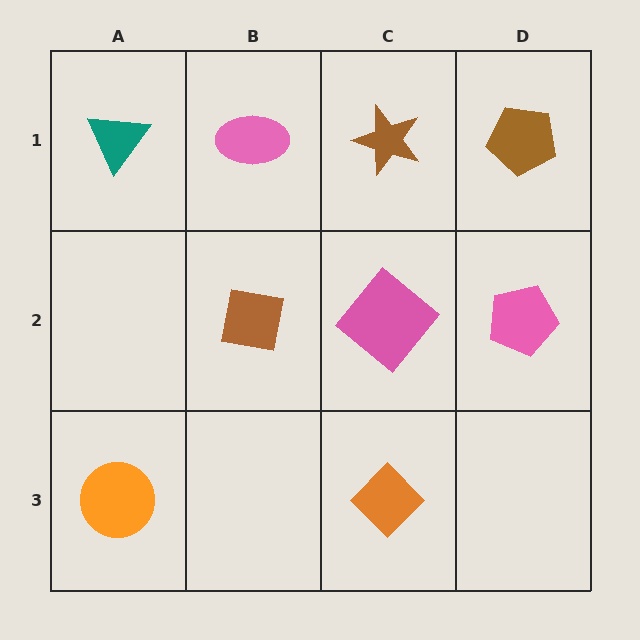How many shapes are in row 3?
2 shapes.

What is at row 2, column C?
A pink diamond.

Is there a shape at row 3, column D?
No, that cell is empty.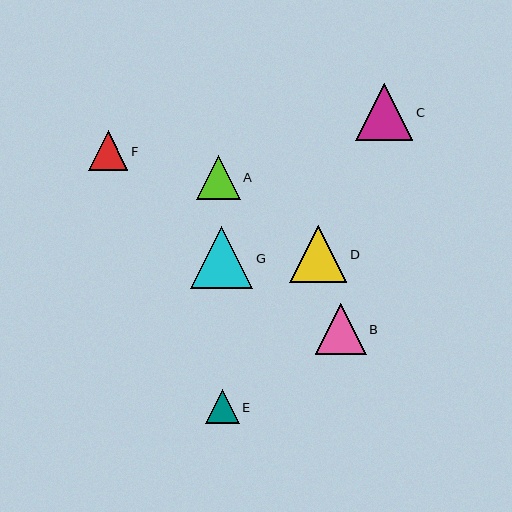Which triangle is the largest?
Triangle G is the largest with a size of approximately 62 pixels.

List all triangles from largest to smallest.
From largest to smallest: G, D, C, B, A, F, E.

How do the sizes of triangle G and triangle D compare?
Triangle G and triangle D are approximately the same size.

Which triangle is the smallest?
Triangle E is the smallest with a size of approximately 34 pixels.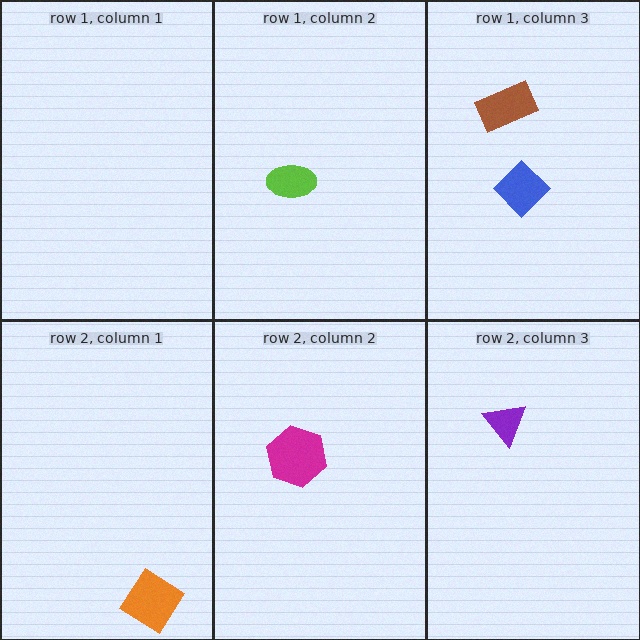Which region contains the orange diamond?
The row 2, column 1 region.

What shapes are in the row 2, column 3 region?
The purple triangle.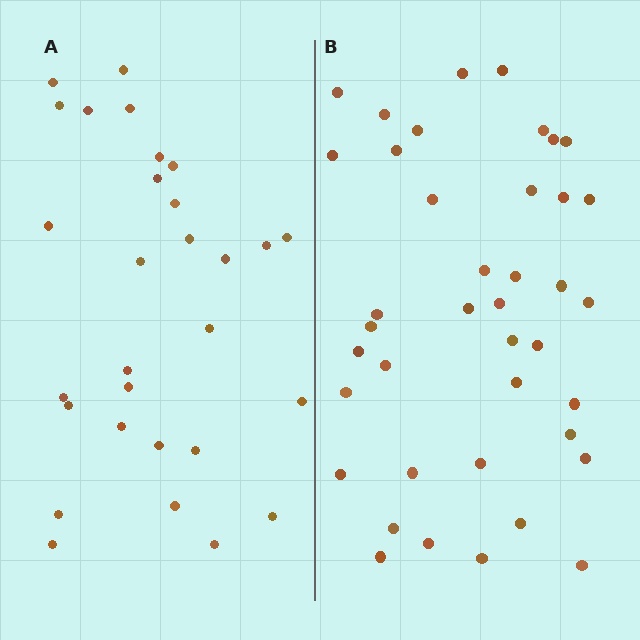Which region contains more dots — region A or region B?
Region B (the right region) has more dots.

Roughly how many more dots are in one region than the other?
Region B has roughly 12 or so more dots than region A.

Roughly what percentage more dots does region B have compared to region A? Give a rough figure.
About 40% more.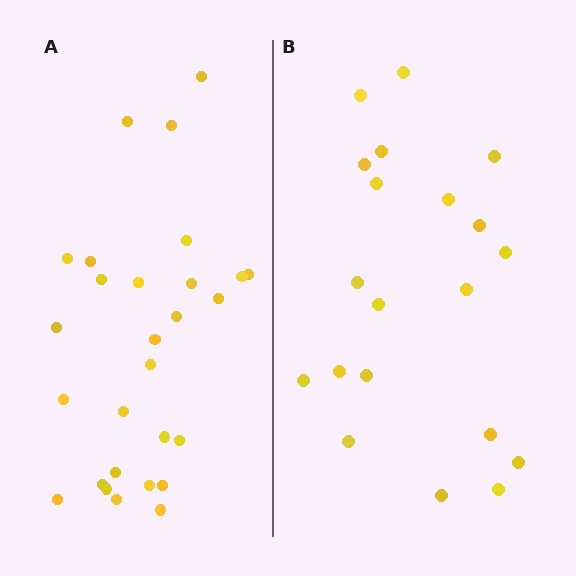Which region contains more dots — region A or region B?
Region A (the left region) has more dots.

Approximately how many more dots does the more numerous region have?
Region A has roughly 8 or so more dots than region B.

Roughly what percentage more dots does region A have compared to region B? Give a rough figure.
About 40% more.